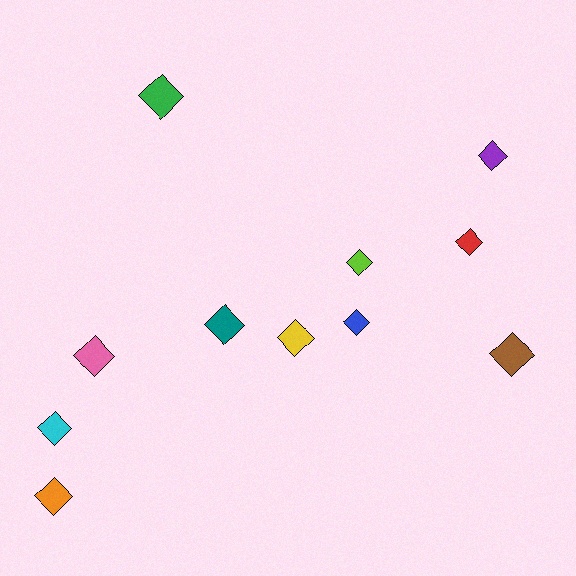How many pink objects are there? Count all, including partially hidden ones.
There is 1 pink object.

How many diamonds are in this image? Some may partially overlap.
There are 11 diamonds.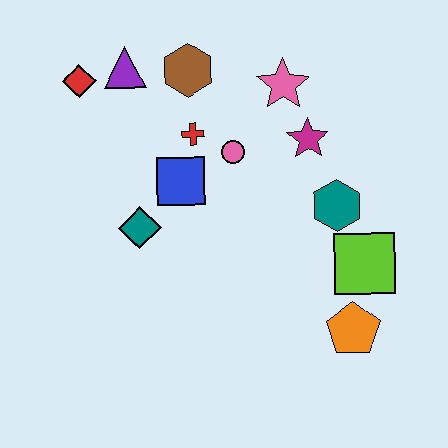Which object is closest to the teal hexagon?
The lime square is closest to the teal hexagon.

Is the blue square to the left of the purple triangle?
No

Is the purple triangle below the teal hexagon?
No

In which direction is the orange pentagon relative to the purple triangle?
The orange pentagon is below the purple triangle.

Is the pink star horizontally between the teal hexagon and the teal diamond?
Yes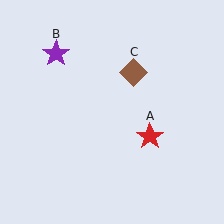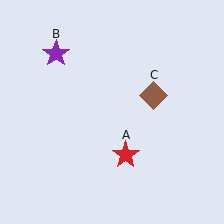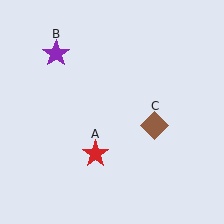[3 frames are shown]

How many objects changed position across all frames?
2 objects changed position: red star (object A), brown diamond (object C).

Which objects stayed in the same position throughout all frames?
Purple star (object B) remained stationary.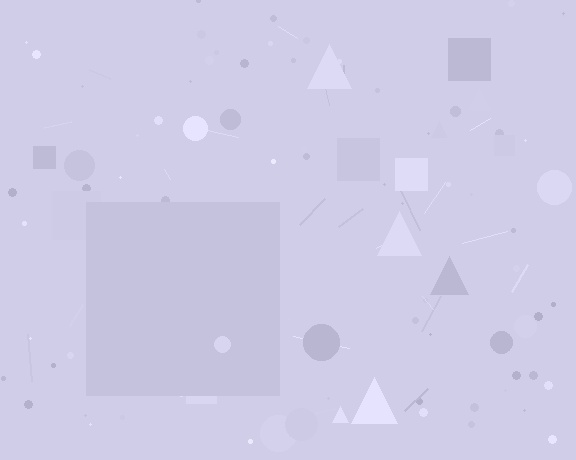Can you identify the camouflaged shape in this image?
The camouflaged shape is a square.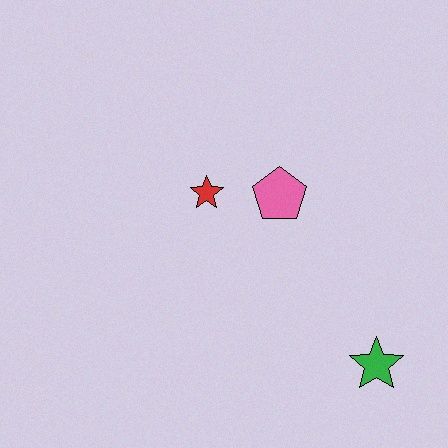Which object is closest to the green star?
The pink pentagon is closest to the green star.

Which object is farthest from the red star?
The green star is farthest from the red star.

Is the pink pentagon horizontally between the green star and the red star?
Yes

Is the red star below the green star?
No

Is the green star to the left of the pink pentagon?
No